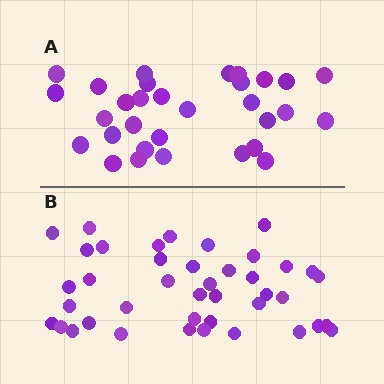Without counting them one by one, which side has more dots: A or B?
Region B (the bottom region) has more dots.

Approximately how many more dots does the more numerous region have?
Region B has roughly 10 or so more dots than region A.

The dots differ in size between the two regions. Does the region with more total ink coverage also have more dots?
No. Region A has more total ink coverage because its dots are larger, but region B actually contains more individual dots. Total area can be misleading — the number of items is what matters here.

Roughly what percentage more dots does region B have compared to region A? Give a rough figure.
About 30% more.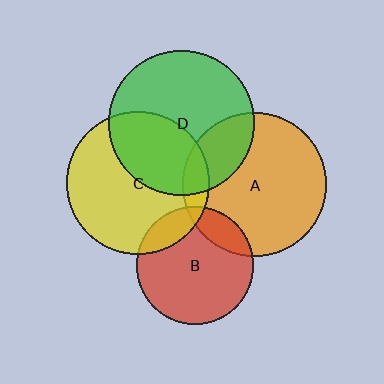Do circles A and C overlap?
Yes.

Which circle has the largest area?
Circle D (green).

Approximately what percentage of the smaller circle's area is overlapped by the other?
Approximately 10%.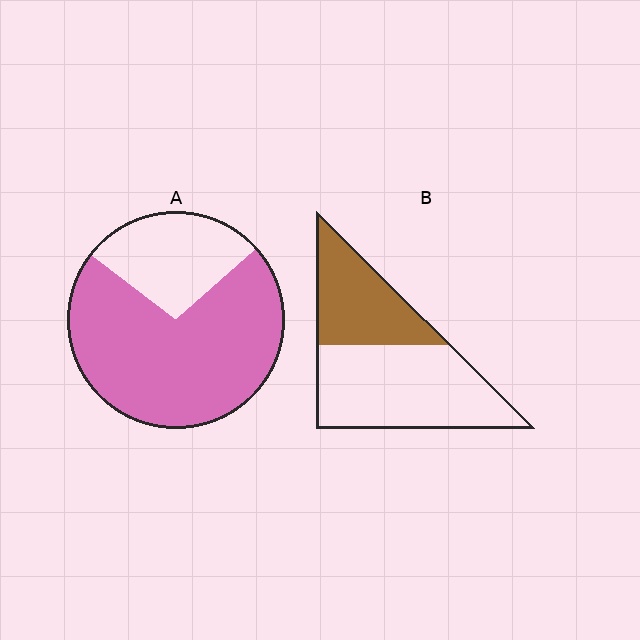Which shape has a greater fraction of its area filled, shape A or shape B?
Shape A.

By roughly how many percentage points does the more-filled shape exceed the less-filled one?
By roughly 35 percentage points (A over B).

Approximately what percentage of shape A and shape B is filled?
A is approximately 70% and B is approximately 40%.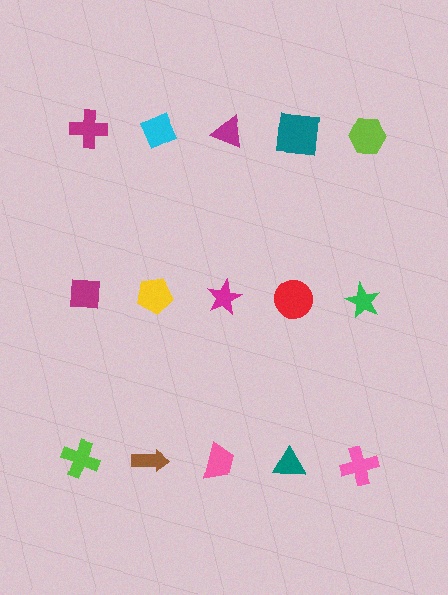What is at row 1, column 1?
A magenta cross.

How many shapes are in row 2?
5 shapes.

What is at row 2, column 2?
A yellow pentagon.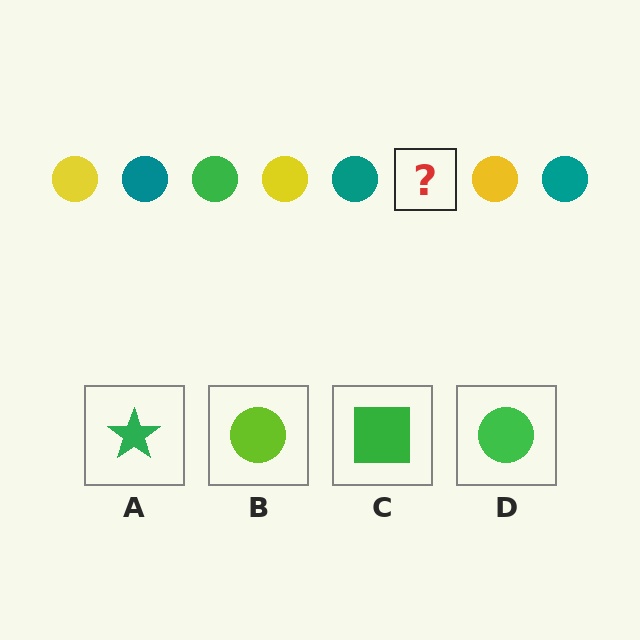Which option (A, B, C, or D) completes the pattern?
D.